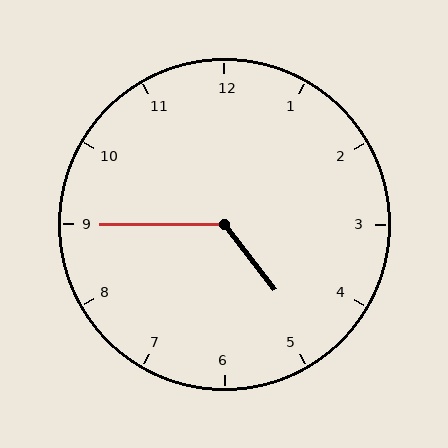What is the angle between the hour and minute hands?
Approximately 128 degrees.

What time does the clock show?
4:45.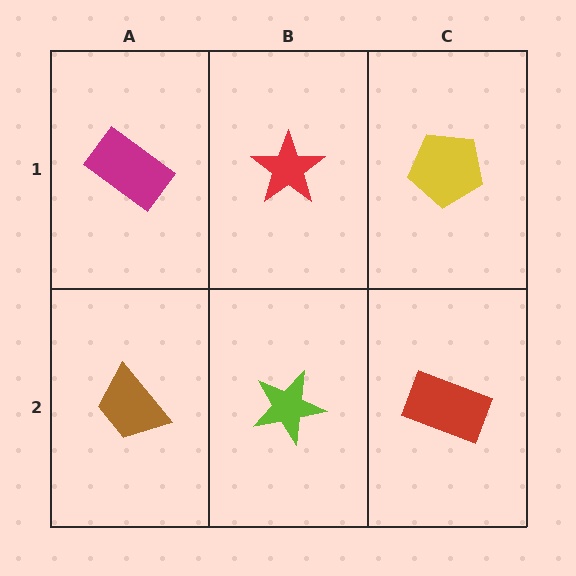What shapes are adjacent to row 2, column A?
A magenta rectangle (row 1, column A), a lime star (row 2, column B).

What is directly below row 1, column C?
A red rectangle.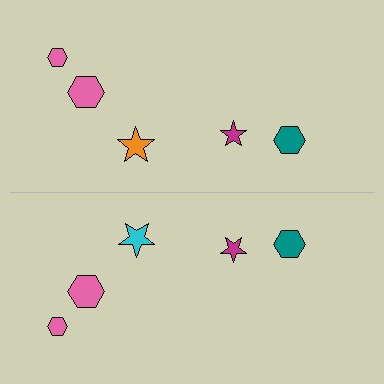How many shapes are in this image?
There are 10 shapes in this image.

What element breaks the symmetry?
The cyan star on the bottom side breaks the symmetry — its mirror counterpart is orange.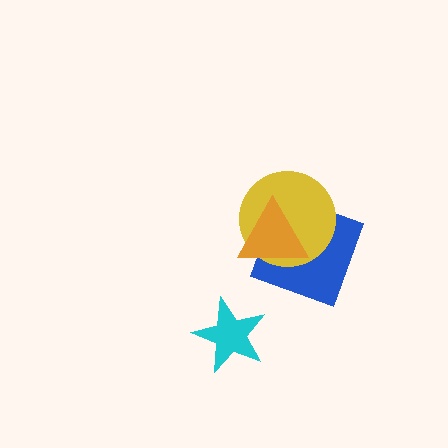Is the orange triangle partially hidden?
No, no other shape covers it.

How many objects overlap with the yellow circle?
2 objects overlap with the yellow circle.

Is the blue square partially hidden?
Yes, it is partially covered by another shape.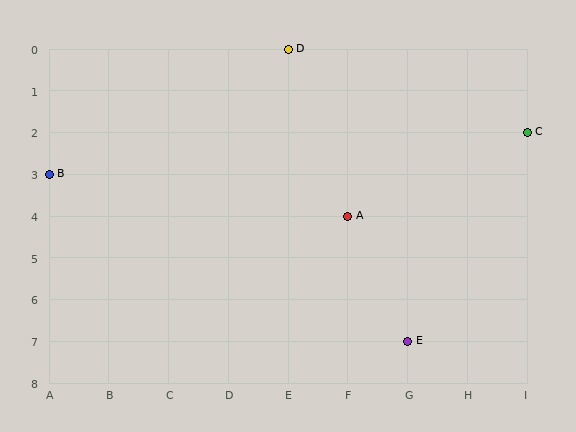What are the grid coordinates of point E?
Point E is at grid coordinates (G, 7).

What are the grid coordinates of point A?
Point A is at grid coordinates (F, 4).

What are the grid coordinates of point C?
Point C is at grid coordinates (I, 2).